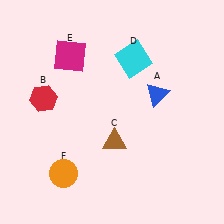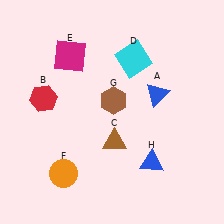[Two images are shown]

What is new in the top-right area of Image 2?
A brown hexagon (G) was added in the top-right area of Image 2.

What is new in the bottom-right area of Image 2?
A blue triangle (H) was added in the bottom-right area of Image 2.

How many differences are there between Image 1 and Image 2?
There are 2 differences between the two images.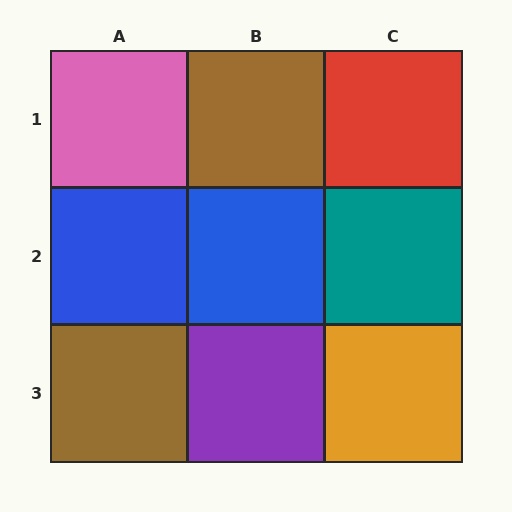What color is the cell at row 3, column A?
Brown.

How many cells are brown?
2 cells are brown.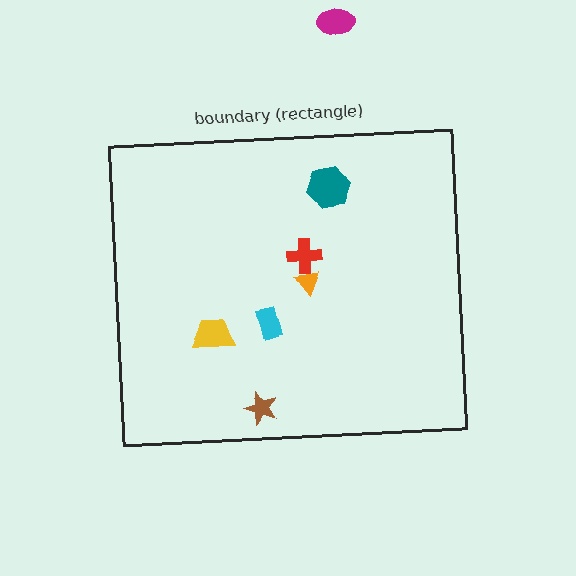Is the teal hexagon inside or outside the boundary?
Inside.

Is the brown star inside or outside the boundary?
Inside.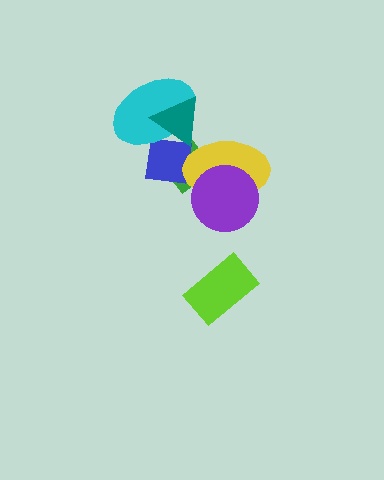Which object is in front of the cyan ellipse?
The teal triangle is in front of the cyan ellipse.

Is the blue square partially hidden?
Yes, it is partially covered by another shape.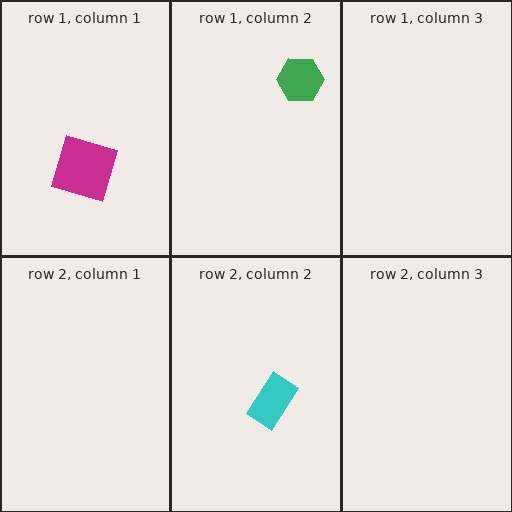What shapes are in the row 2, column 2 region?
The cyan rectangle.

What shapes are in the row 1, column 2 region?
The green hexagon.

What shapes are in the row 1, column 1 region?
The magenta square.